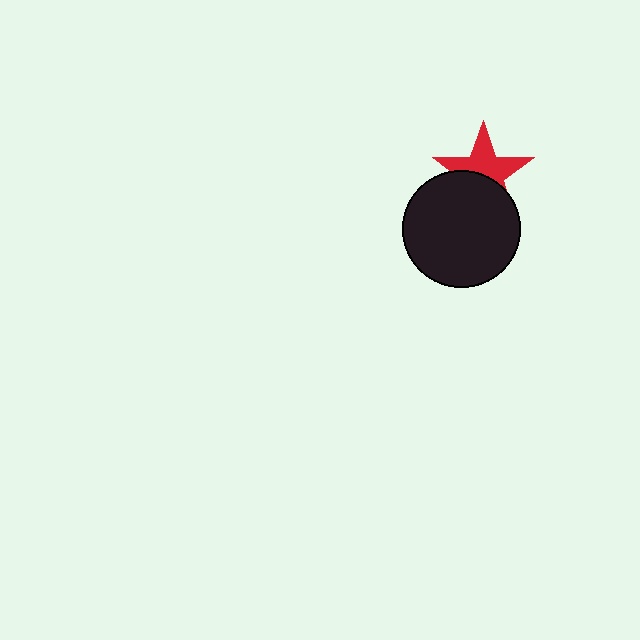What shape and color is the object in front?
The object in front is a black circle.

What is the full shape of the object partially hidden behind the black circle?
The partially hidden object is a red star.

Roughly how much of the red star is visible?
About half of it is visible (roughly 55%).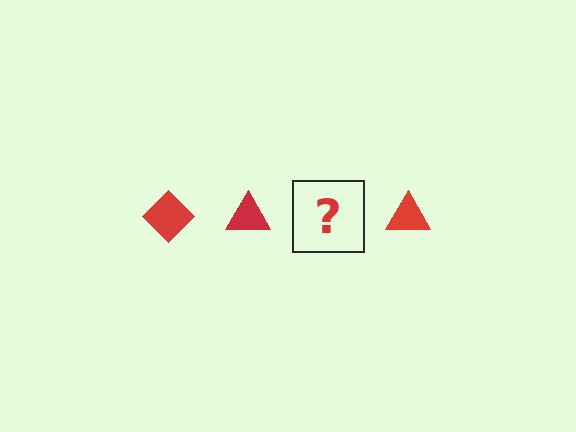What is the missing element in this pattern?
The missing element is a red diamond.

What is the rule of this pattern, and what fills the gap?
The rule is that the pattern cycles through diamond, triangle shapes in red. The gap should be filled with a red diamond.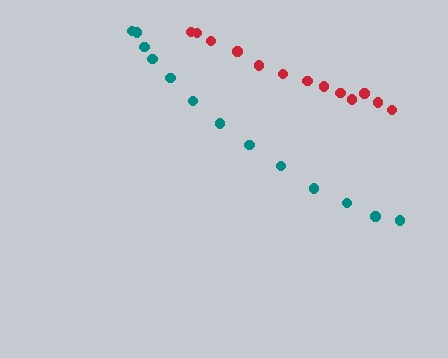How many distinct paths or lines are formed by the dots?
There are 2 distinct paths.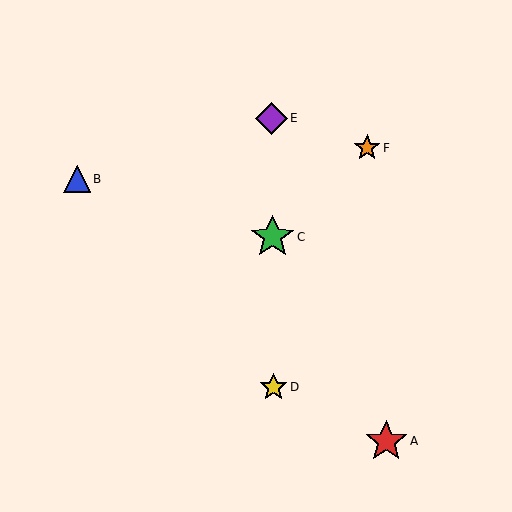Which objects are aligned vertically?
Objects C, D, E are aligned vertically.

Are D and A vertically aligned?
No, D is at x≈273 and A is at x≈386.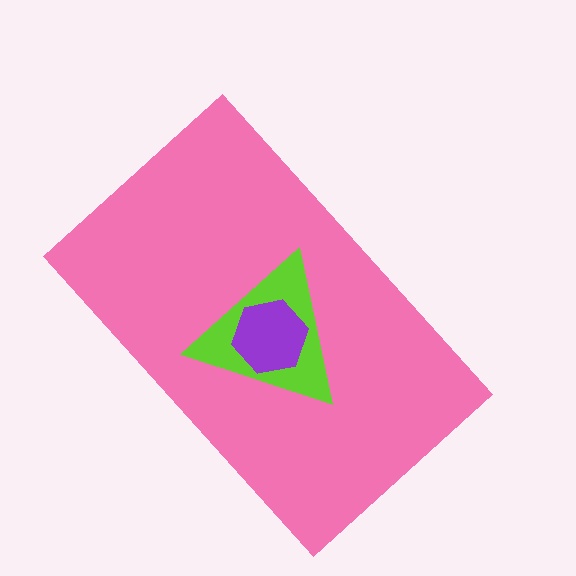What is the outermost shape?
The pink rectangle.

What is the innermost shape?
The purple hexagon.